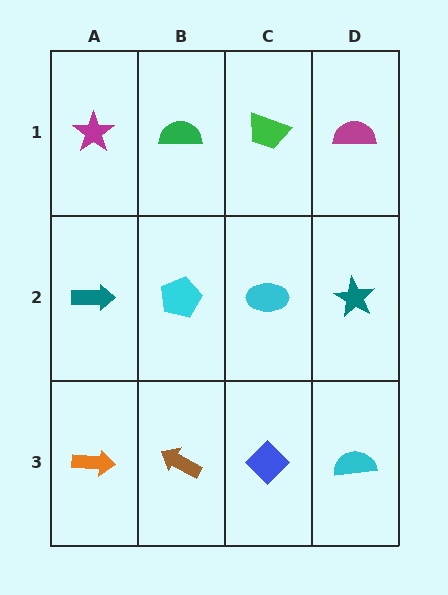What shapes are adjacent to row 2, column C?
A green trapezoid (row 1, column C), a blue diamond (row 3, column C), a cyan pentagon (row 2, column B), a teal star (row 2, column D).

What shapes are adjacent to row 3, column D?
A teal star (row 2, column D), a blue diamond (row 3, column C).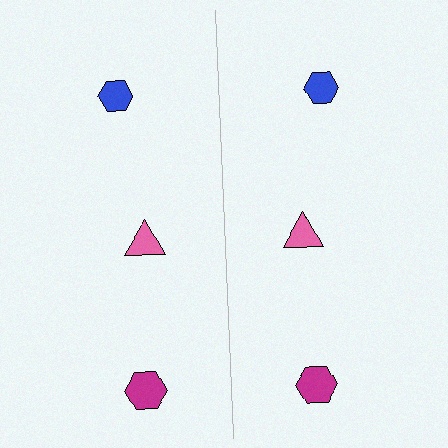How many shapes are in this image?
There are 6 shapes in this image.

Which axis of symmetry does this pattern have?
The pattern has a vertical axis of symmetry running through the center of the image.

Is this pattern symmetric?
Yes, this pattern has bilateral (reflection) symmetry.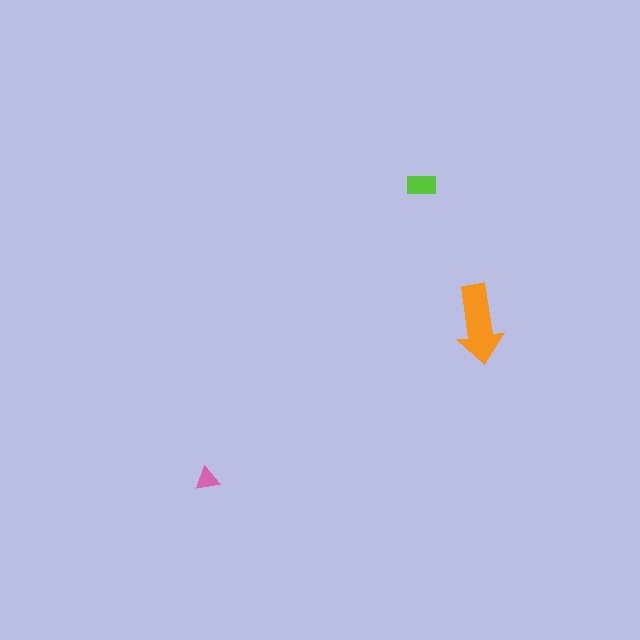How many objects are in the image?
There are 3 objects in the image.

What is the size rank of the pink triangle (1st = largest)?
3rd.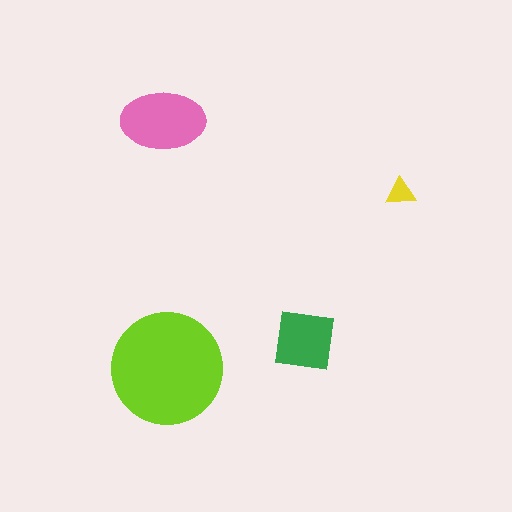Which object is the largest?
The lime circle.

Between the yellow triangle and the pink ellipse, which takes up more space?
The pink ellipse.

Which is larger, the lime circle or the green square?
The lime circle.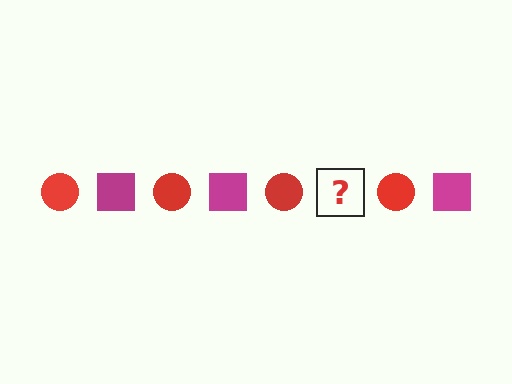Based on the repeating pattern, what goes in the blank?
The blank should be a magenta square.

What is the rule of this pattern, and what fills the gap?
The rule is that the pattern alternates between red circle and magenta square. The gap should be filled with a magenta square.